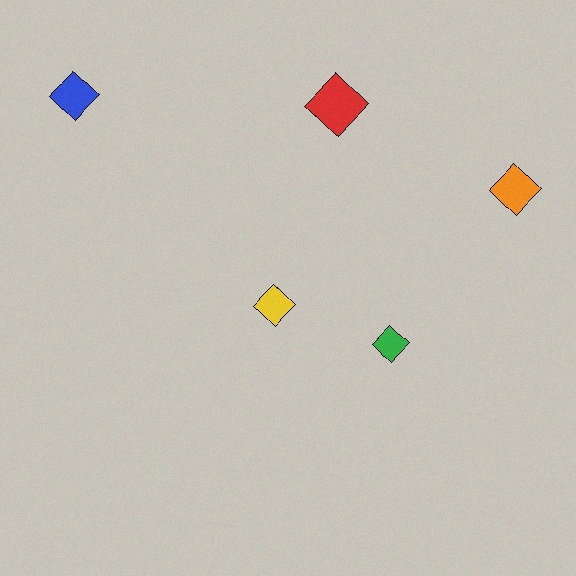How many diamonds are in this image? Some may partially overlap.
There are 5 diamonds.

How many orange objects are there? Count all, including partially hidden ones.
There is 1 orange object.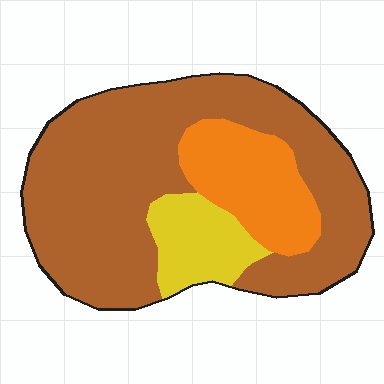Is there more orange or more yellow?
Orange.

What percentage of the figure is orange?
Orange covers 19% of the figure.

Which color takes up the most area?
Brown, at roughly 70%.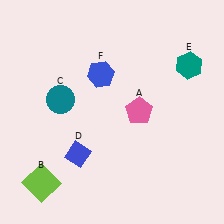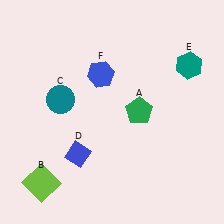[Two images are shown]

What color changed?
The pentagon (A) changed from pink in Image 1 to green in Image 2.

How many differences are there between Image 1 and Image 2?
There is 1 difference between the two images.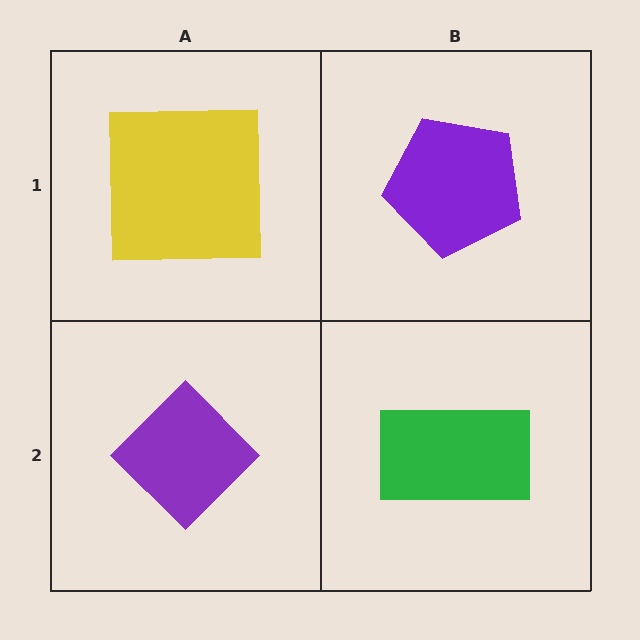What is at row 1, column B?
A purple pentagon.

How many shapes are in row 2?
2 shapes.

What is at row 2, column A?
A purple diamond.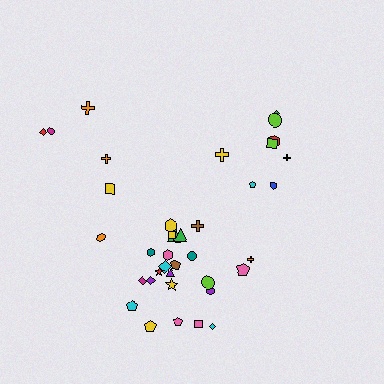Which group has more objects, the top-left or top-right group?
The top-right group.